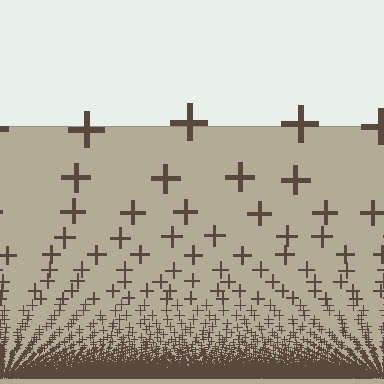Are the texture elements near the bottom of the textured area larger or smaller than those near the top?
Smaller. The gradient is inverted — elements near the bottom are smaller and denser.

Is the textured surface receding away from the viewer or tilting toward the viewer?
The surface appears to tilt toward the viewer. Texture elements get larger and sparser toward the top.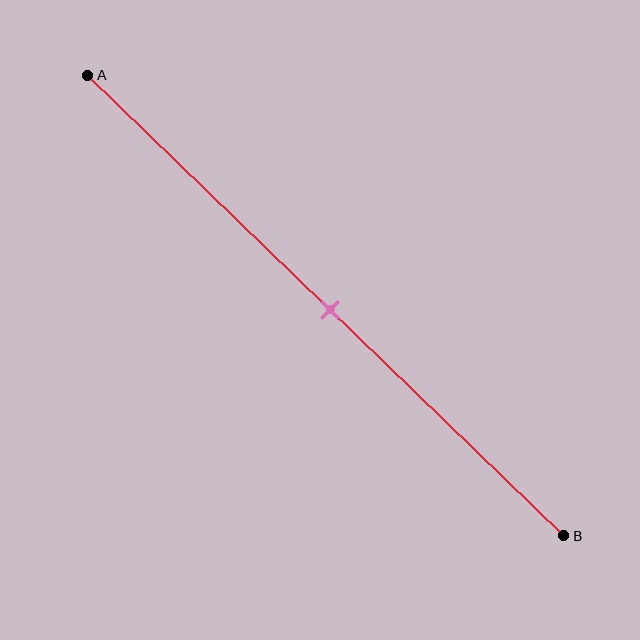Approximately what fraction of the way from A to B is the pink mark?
The pink mark is approximately 50% of the way from A to B.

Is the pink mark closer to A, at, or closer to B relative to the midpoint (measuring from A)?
The pink mark is approximately at the midpoint of segment AB.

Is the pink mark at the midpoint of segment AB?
Yes, the mark is approximately at the midpoint.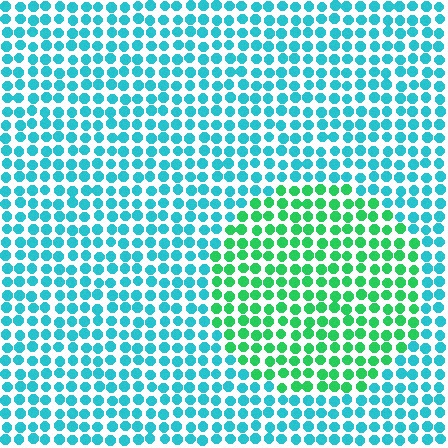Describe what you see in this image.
The image is filled with small cyan elements in a uniform arrangement. A circle-shaped region is visible where the elements are tinted to a slightly different hue, forming a subtle color boundary.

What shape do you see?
I see a circle.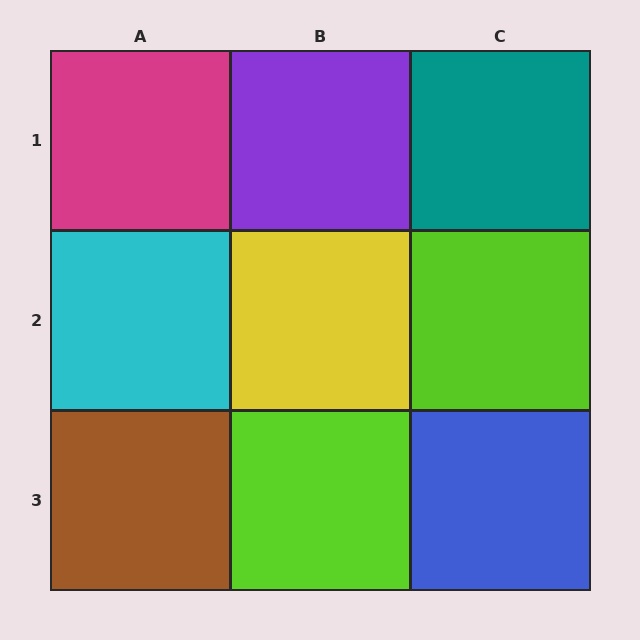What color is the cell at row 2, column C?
Lime.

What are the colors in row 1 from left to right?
Magenta, purple, teal.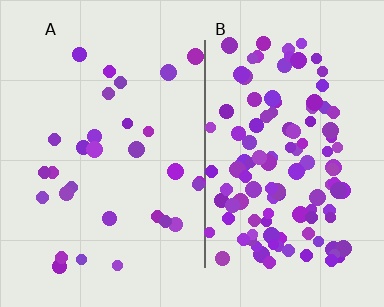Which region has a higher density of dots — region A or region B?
B (the right).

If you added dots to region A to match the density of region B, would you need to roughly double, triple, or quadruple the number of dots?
Approximately quadruple.